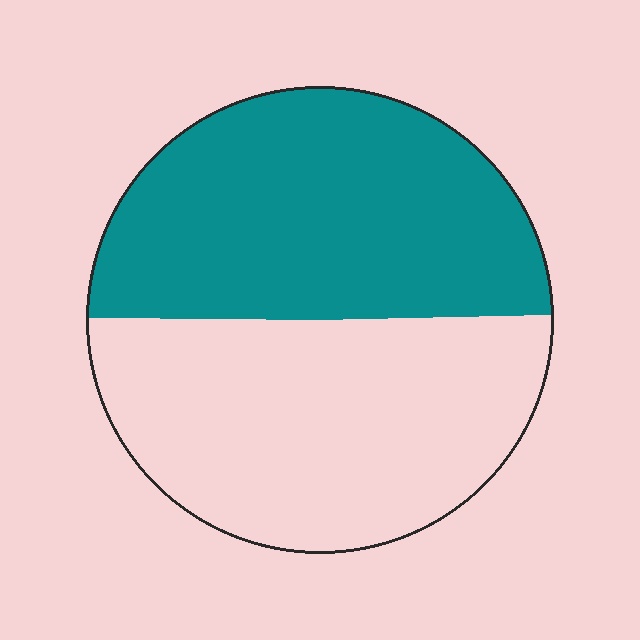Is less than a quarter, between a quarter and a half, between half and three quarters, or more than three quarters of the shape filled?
Between a quarter and a half.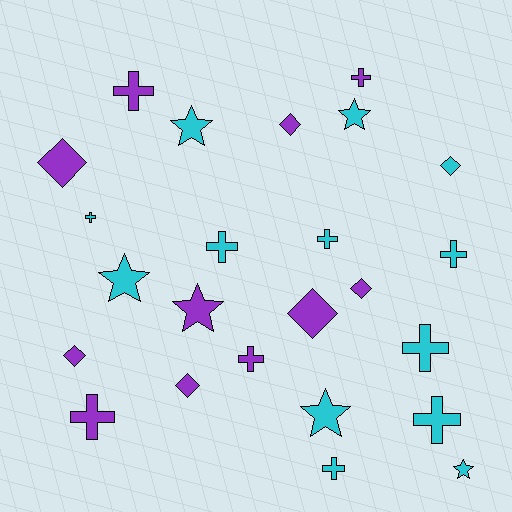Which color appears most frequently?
Cyan, with 13 objects.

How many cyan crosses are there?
There are 7 cyan crosses.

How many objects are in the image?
There are 24 objects.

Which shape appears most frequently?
Cross, with 11 objects.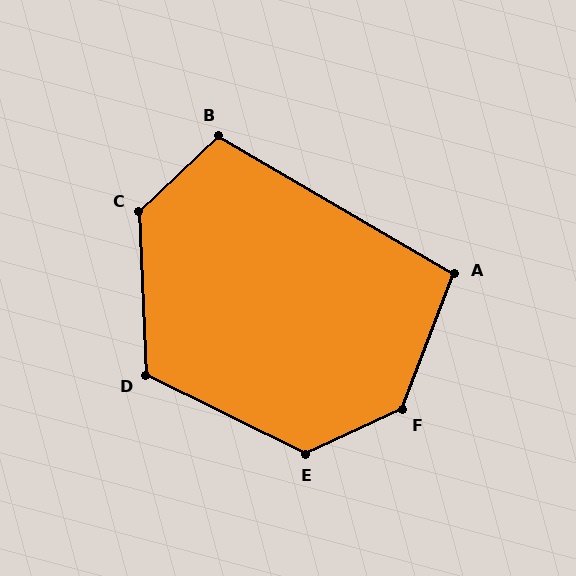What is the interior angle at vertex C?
Approximately 132 degrees (obtuse).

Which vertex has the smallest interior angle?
A, at approximately 99 degrees.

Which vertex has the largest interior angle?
F, at approximately 135 degrees.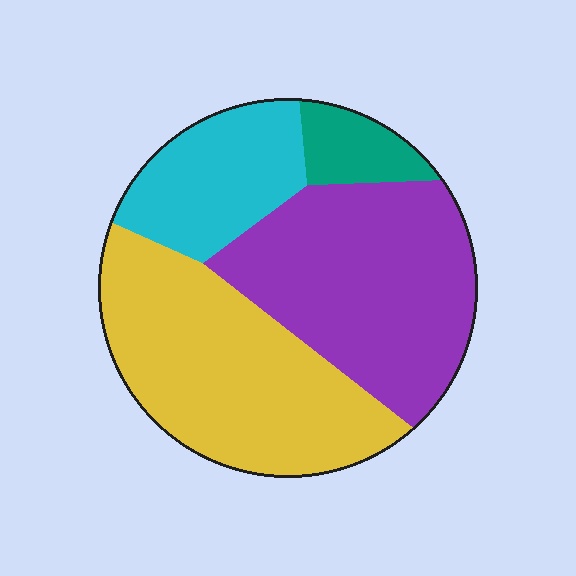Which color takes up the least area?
Teal, at roughly 5%.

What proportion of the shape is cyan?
Cyan covers roughly 20% of the shape.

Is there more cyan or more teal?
Cyan.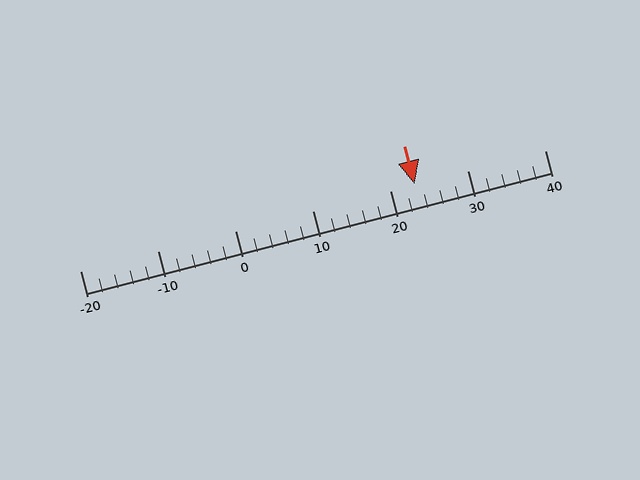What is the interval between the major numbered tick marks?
The major tick marks are spaced 10 units apart.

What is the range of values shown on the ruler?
The ruler shows values from -20 to 40.